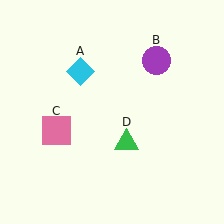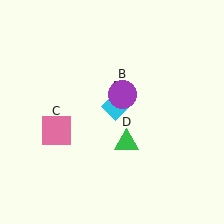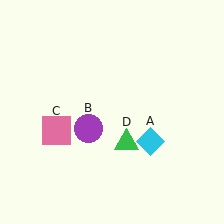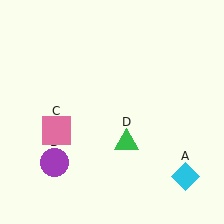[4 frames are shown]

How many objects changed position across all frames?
2 objects changed position: cyan diamond (object A), purple circle (object B).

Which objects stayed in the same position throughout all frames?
Pink square (object C) and green triangle (object D) remained stationary.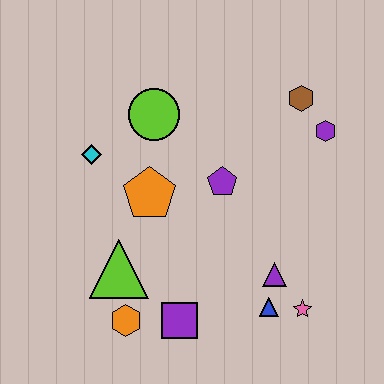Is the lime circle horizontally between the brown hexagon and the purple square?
No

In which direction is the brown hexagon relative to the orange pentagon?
The brown hexagon is to the right of the orange pentagon.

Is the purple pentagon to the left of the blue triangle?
Yes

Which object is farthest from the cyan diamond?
The pink star is farthest from the cyan diamond.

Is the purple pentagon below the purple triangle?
No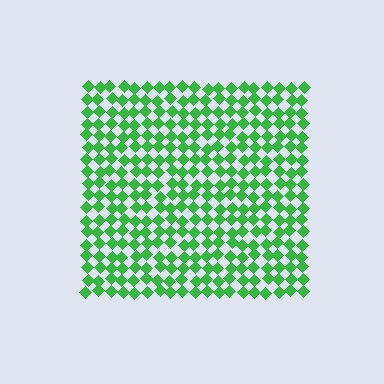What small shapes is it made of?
It is made of small diamonds.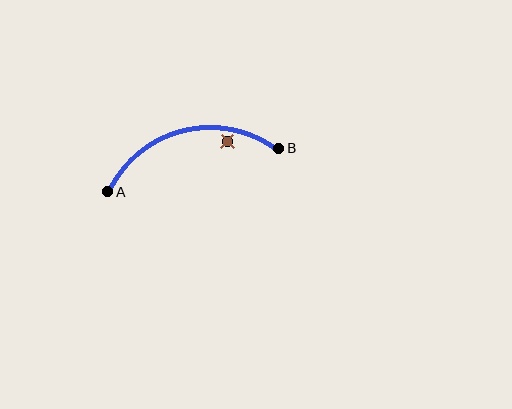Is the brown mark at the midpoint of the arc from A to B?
No — the brown mark does not lie on the arc at all. It sits slightly inside the curve.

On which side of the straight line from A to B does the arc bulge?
The arc bulges above the straight line connecting A and B.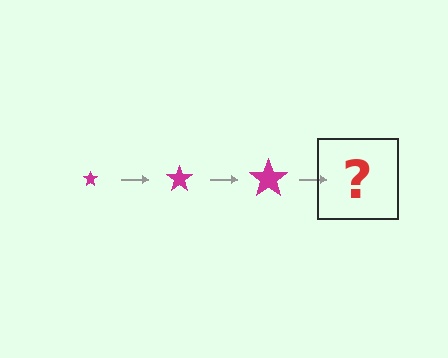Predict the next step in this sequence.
The next step is a magenta star, larger than the previous one.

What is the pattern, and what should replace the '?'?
The pattern is that the star gets progressively larger each step. The '?' should be a magenta star, larger than the previous one.